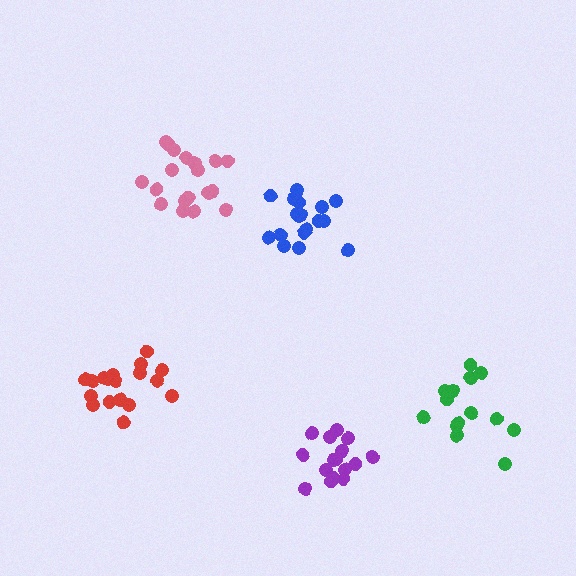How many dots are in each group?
Group 1: 18 dots, Group 2: 19 dots, Group 3: 18 dots, Group 4: 16 dots, Group 5: 14 dots (85 total).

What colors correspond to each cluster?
The clusters are colored: blue, pink, red, purple, green.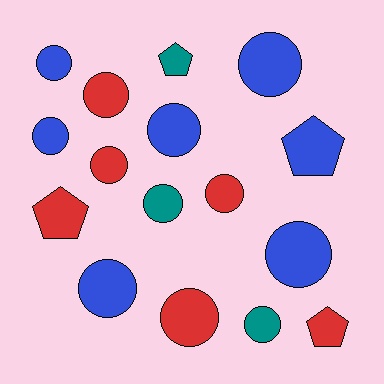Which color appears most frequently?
Blue, with 7 objects.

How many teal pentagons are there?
There is 1 teal pentagon.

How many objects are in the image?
There are 16 objects.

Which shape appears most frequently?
Circle, with 12 objects.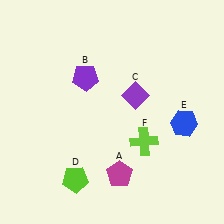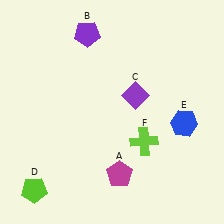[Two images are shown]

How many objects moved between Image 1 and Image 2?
2 objects moved between the two images.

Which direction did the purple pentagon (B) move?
The purple pentagon (B) moved up.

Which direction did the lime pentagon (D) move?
The lime pentagon (D) moved left.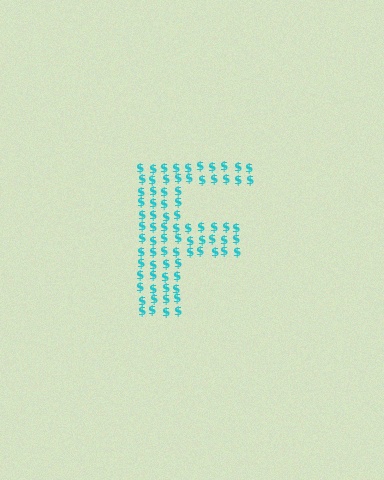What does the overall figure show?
The overall figure shows the letter F.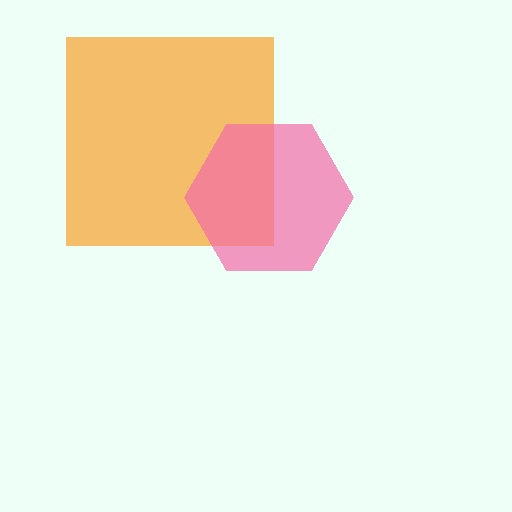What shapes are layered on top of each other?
The layered shapes are: an orange square, a pink hexagon.